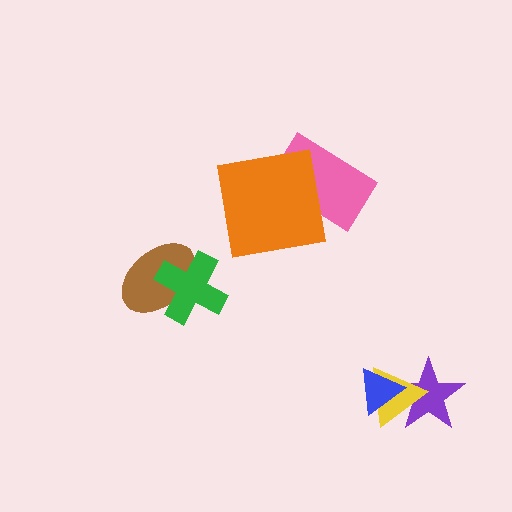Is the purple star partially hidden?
Yes, it is partially covered by another shape.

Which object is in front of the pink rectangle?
The orange square is in front of the pink rectangle.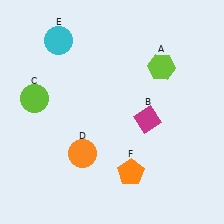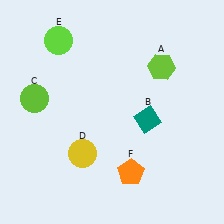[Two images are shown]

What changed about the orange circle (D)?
In Image 1, D is orange. In Image 2, it changed to yellow.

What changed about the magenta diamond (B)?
In Image 1, B is magenta. In Image 2, it changed to teal.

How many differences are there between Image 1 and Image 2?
There are 3 differences between the two images.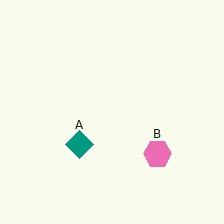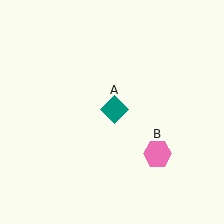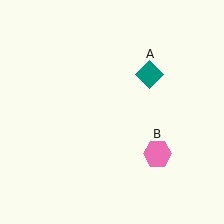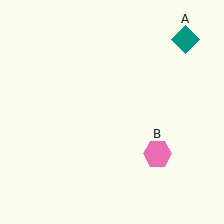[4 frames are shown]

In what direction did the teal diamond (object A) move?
The teal diamond (object A) moved up and to the right.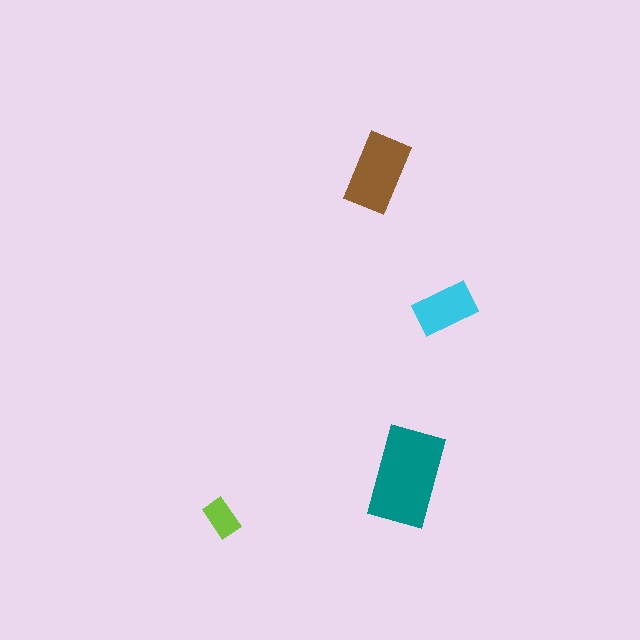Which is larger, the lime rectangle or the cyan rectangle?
The cyan one.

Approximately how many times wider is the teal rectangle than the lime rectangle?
About 2.5 times wider.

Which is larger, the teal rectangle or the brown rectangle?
The teal one.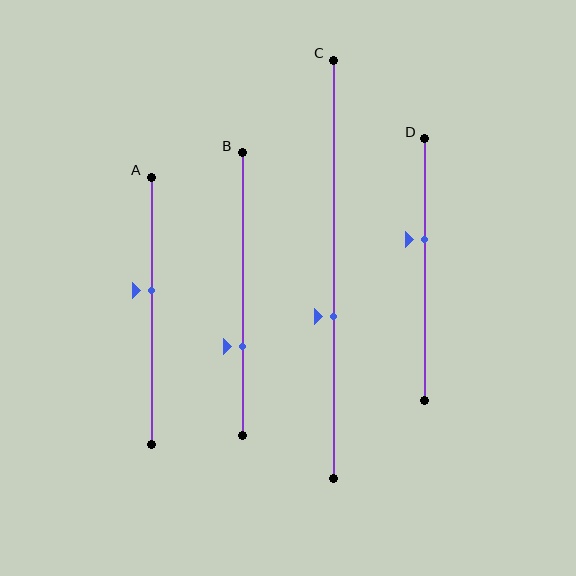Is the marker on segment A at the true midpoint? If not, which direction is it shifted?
No, the marker on segment A is shifted upward by about 7% of the segment length.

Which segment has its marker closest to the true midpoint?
Segment A has its marker closest to the true midpoint.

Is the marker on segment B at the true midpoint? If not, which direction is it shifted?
No, the marker on segment B is shifted downward by about 19% of the segment length.